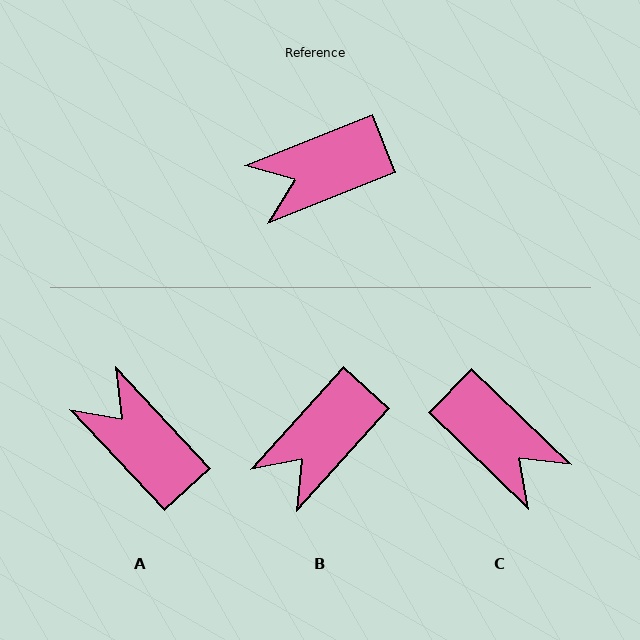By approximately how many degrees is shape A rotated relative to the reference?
Approximately 69 degrees clockwise.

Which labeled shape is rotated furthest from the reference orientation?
C, about 114 degrees away.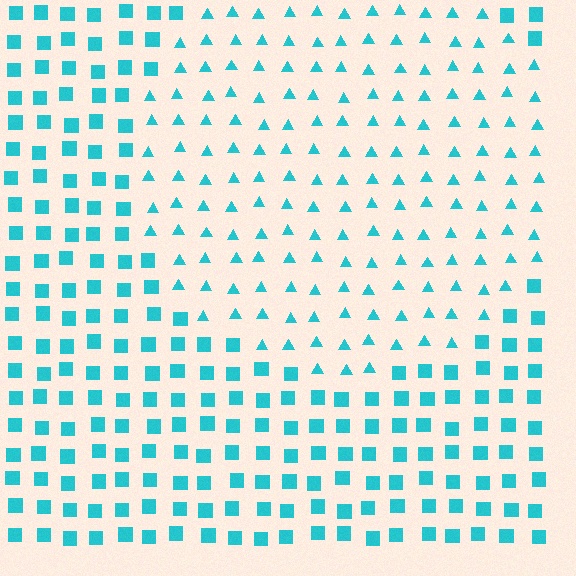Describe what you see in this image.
The image is filled with small cyan elements arranged in a uniform grid. A circle-shaped region contains triangles, while the surrounding area contains squares. The boundary is defined purely by the change in element shape.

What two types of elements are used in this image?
The image uses triangles inside the circle region and squares outside it.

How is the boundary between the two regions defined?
The boundary is defined by a change in element shape: triangles inside vs. squares outside. All elements share the same color and spacing.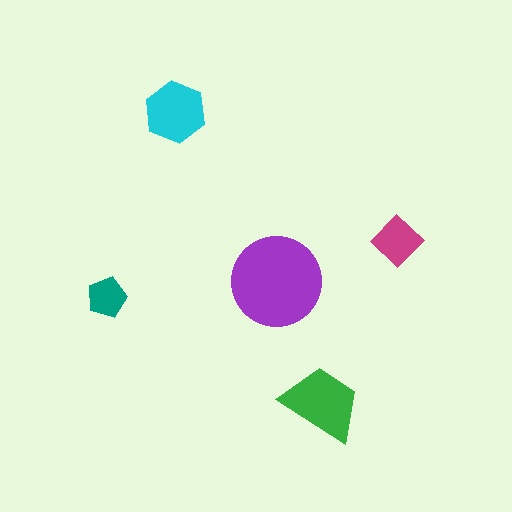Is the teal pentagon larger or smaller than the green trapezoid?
Smaller.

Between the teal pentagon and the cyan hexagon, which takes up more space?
The cyan hexagon.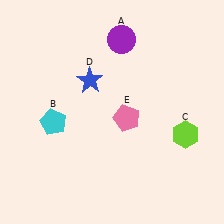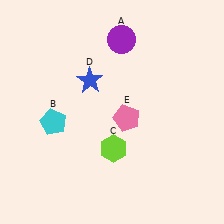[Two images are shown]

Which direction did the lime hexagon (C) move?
The lime hexagon (C) moved left.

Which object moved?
The lime hexagon (C) moved left.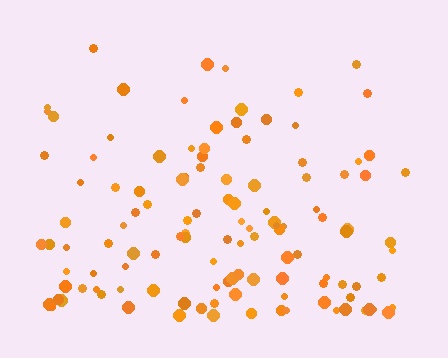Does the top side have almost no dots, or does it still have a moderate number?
Still a moderate number, just noticeably fewer than the bottom.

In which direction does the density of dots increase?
From top to bottom, with the bottom side densest.